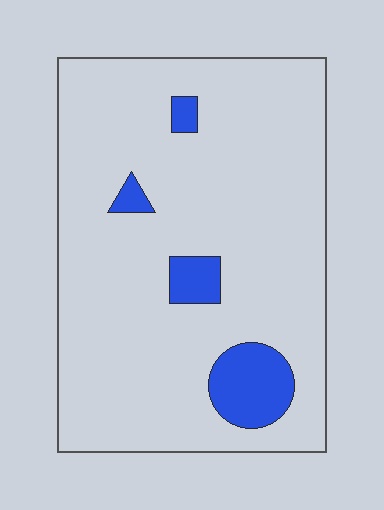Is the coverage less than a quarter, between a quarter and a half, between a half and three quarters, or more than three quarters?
Less than a quarter.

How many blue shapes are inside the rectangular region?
4.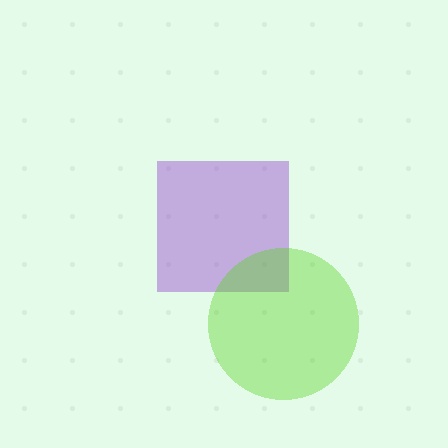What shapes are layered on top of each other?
The layered shapes are: a purple square, a lime circle.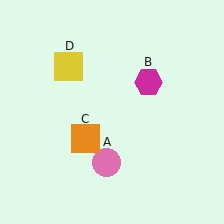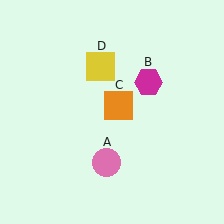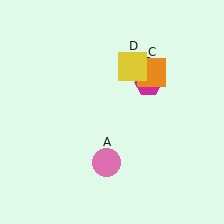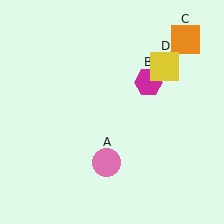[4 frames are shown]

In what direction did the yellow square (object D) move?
The yellow square (object D) moved right.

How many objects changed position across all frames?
2 objects changed position: orange square (object C), yellow square (object D).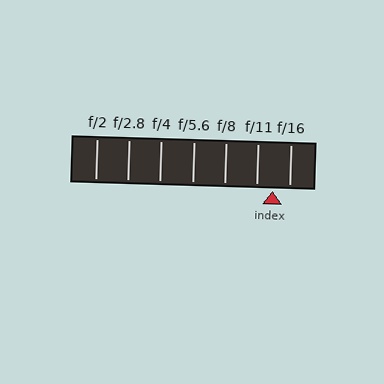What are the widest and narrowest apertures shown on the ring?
The widest aperture shown is f/2 and the narrowest is f/16.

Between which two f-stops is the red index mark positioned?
The index mark is between f/11 and f/16.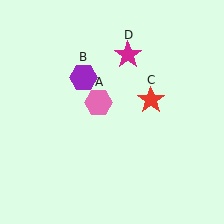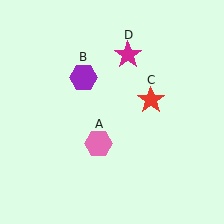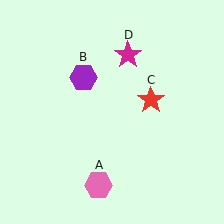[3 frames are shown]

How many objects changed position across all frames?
1 object changed position: pink hexagon (object A).